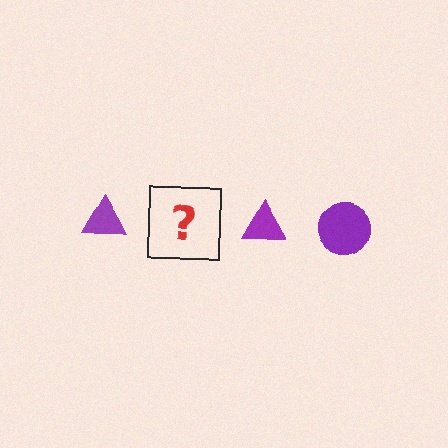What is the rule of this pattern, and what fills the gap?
The rule is that the pattern cycles through triangle, circle shapes in purple. The gap should be filled with a purple circle.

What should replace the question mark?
The question mark should be replaced with a purple circle.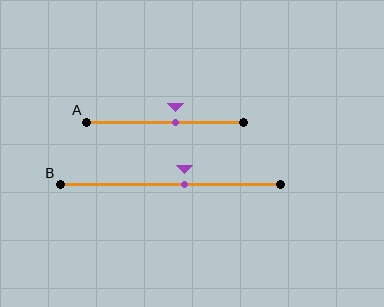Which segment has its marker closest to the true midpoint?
Segment B has its marker closest to the true midpoint.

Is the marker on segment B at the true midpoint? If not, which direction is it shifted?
No, the marker on segment B is shifted to the right by about 7% of the segment length.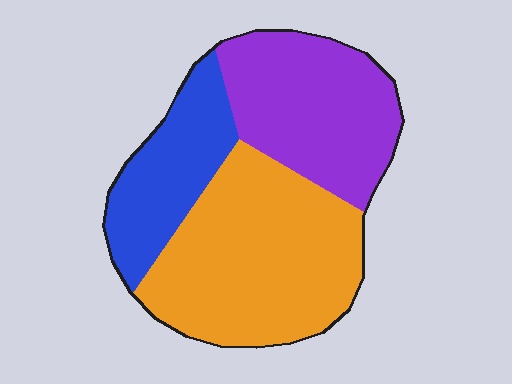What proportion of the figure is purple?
Purple takes up between a quarter and a half of the figure.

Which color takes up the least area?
Blue, at roughly 20%.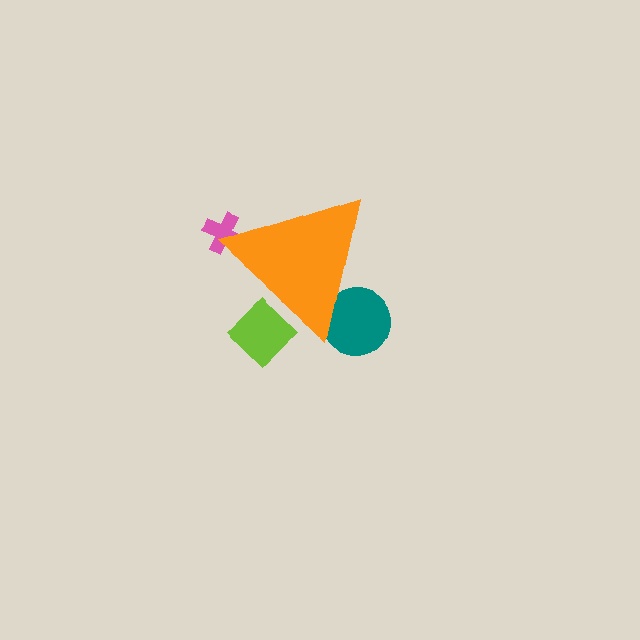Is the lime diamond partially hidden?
Yes, the lime diamond is partially hidden behind the orange triangle.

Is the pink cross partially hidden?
Yes, the pink cross is partially hidden behind the orange triangle.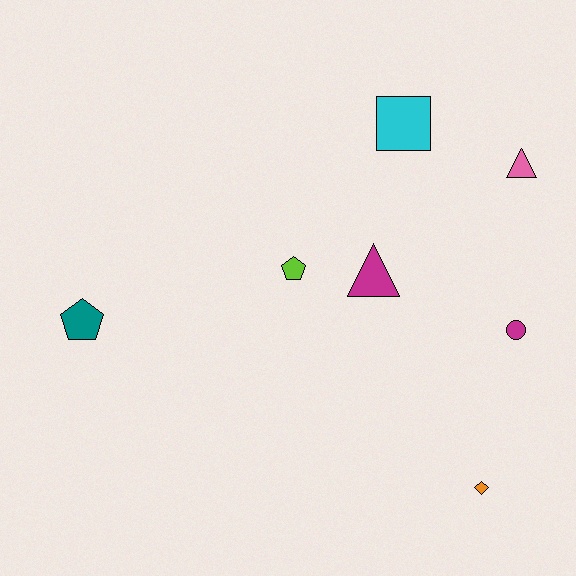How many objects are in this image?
There are 7 objects.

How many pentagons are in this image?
There are 2 pentagons.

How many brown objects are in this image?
There are no brown objects.